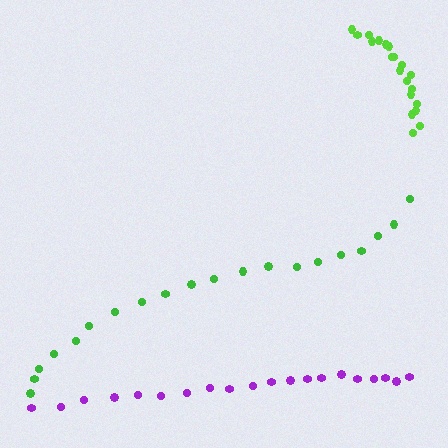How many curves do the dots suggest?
There are 3 distinct paths.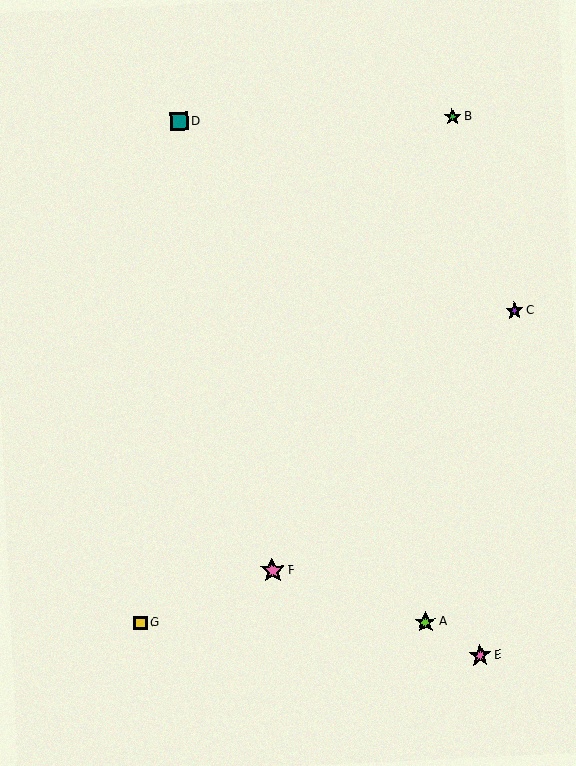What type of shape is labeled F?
Shape F is a pink star.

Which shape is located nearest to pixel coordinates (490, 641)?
The pink star (labeled E) at (480, 656) is nearest to that location.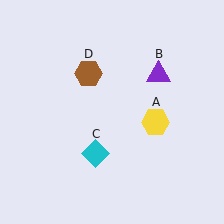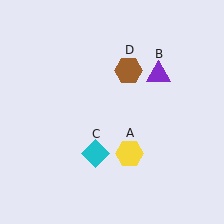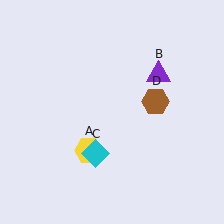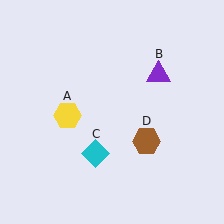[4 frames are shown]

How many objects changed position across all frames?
2 objects changed position: yellow hexagon (object A), brown hexagon (object D).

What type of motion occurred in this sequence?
The yellow hexagon (object A), brown hexagon (object D) rotated clockwise around the center of the scene.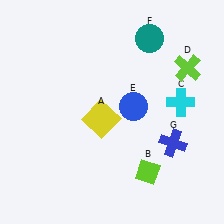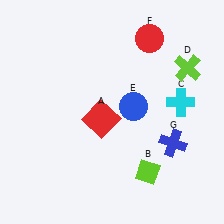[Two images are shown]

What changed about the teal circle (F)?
In Image 1, F is teal. In Image 2, it changed to red.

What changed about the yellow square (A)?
In Image 1, A is yellow. In Image 2, it changed to red.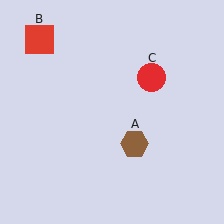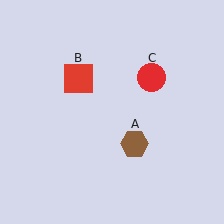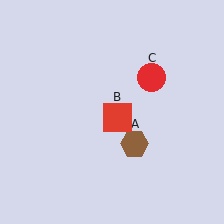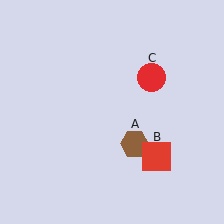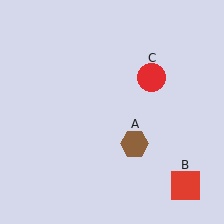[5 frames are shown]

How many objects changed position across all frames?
1 object changed position: red square (object B).